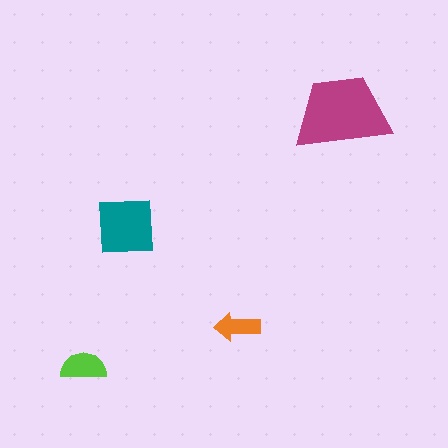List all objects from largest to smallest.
The magenta trapezoid, the teal square, the lime semicircle, the orange arrow.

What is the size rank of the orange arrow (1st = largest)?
4th.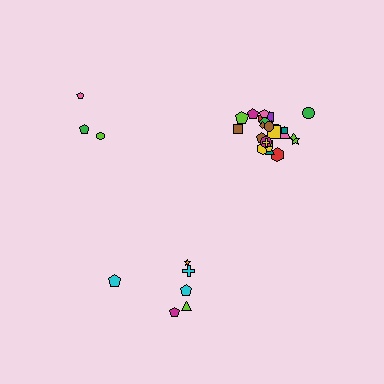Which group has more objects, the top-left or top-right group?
The top-right group.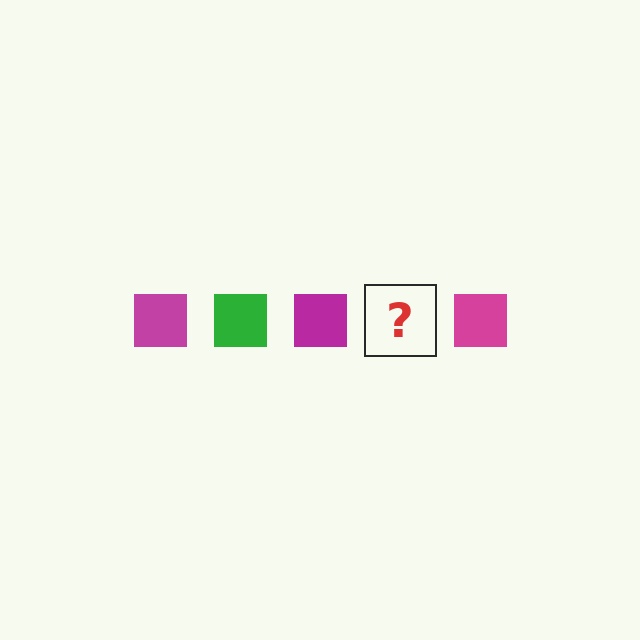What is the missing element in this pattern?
The missing element is a green square.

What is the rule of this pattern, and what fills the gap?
The rule is that the pattern cycles through magenta, green squares. The gap should be filled with a green square.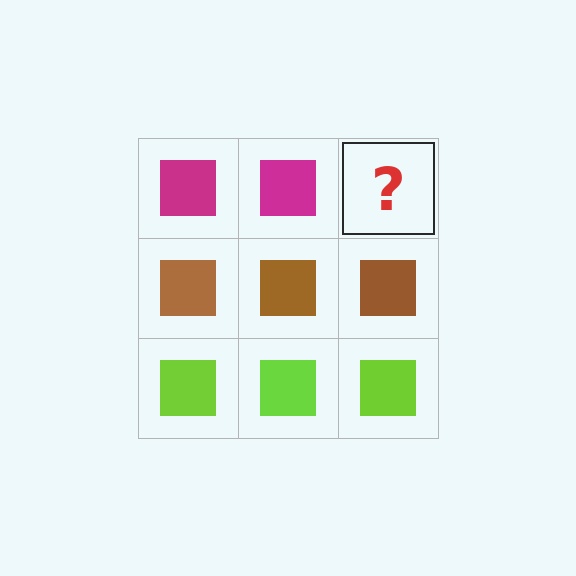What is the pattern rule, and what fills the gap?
The rule is that each row has a consistent color. The gap should be filled with a magenta square.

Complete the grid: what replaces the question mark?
The question mark should be replaced with a magenta square.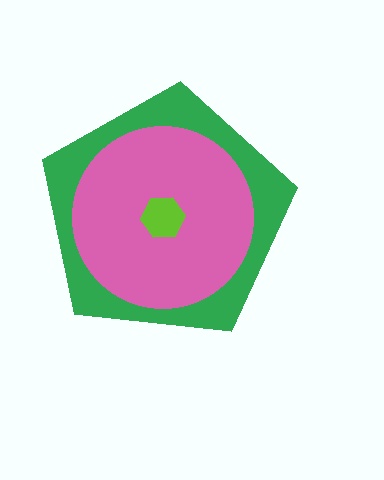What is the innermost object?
The lime hexagon.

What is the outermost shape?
The green pentagon.